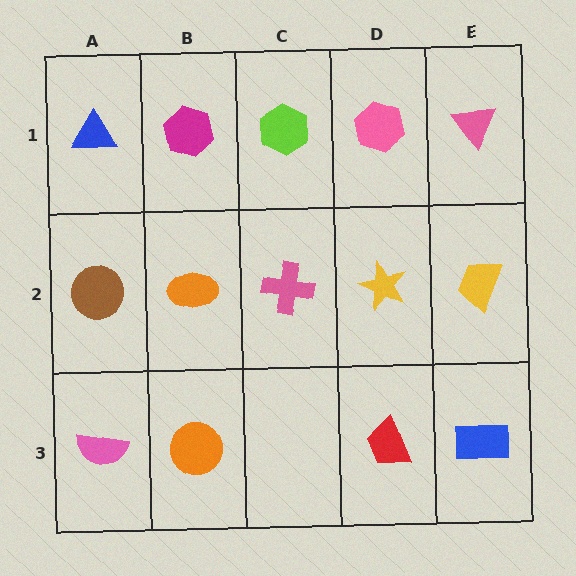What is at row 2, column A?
A brown circle.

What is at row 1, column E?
A pink triangle.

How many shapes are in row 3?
4 shapes.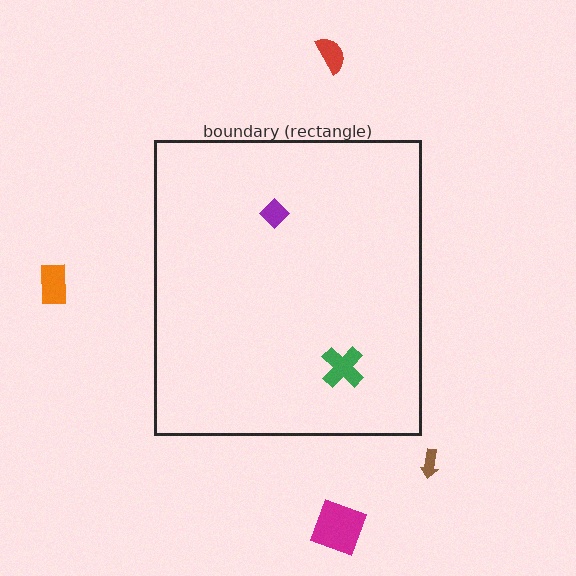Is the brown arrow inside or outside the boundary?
Outside.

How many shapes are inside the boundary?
2 inside, 4 outside.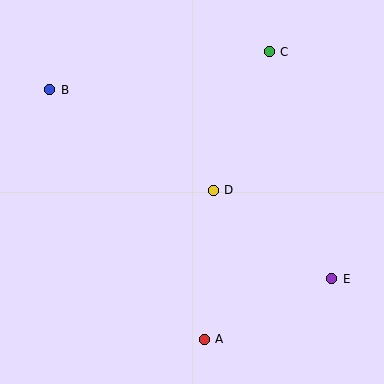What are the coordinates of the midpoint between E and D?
The midpoint between E and D is at (272, 235).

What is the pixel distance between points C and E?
The distance between C and E is 235 pixels.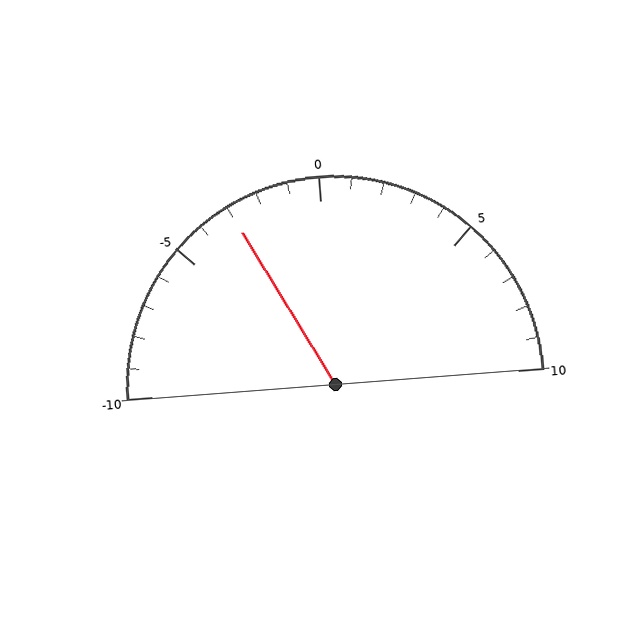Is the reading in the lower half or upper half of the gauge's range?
The reading is in the lower half of the range (-10 to 10).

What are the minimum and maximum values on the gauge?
The gauge ranges from -10 to 10.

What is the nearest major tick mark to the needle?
The nearest major tick mark is -5.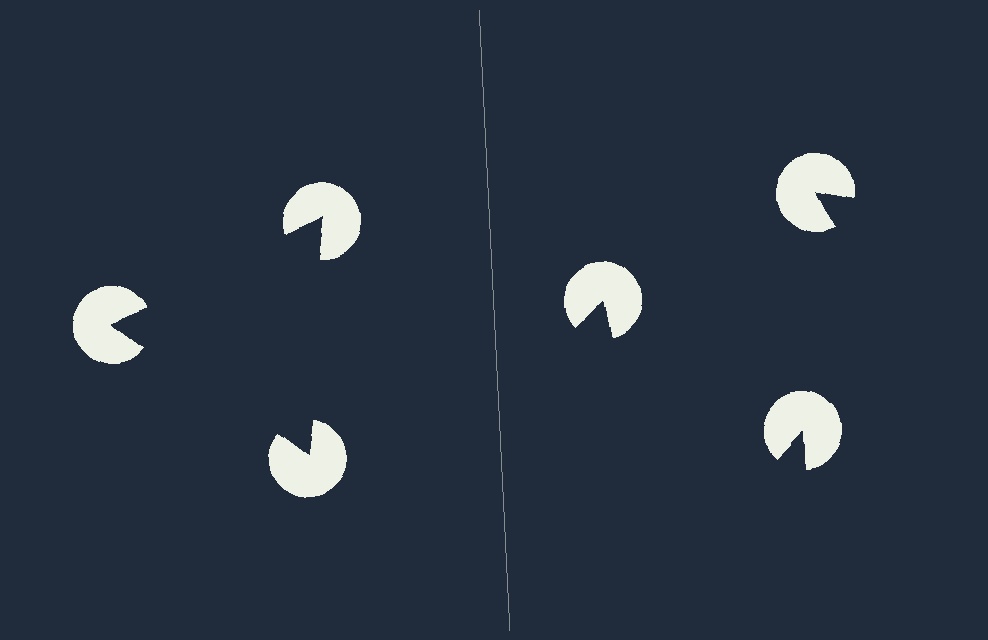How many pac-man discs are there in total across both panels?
6 — 3 on each side.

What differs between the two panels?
The pac-man discs are positioned identically on both sides; only the wedge orientations differ. On the left they align to a triangle; on the right they are misaligned.